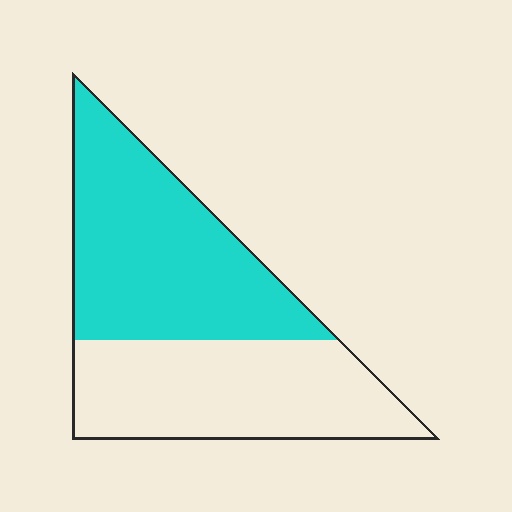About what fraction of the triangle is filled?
About one half (1/2).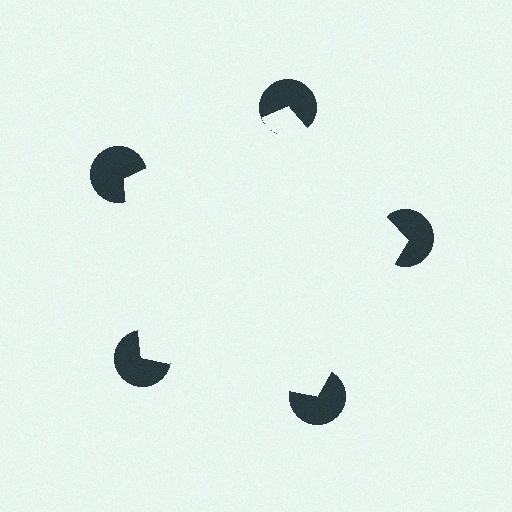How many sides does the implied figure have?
5 sides.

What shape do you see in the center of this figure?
An illusory pentagon — its edges are inferred from the aligned wedge cuts in the pac-man discs, not physically drawn.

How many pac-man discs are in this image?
There are 5 — one at each vertex of the illusory pentagon.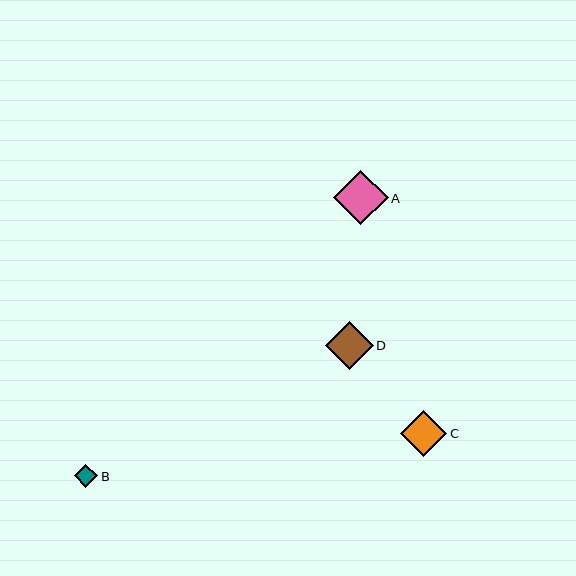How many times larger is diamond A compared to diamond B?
Diamond A is approximately 2.3 times the size of diamond B.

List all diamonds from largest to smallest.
From largest to smallest: A, D, C, B.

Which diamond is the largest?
Diamond A is the largest with a size of approximately 54 pixels.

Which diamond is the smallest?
Diamond B is the smallest with a size of approximately 24 pixels.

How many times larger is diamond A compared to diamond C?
Diamond A is approximately 1.2 times the size of diamond C.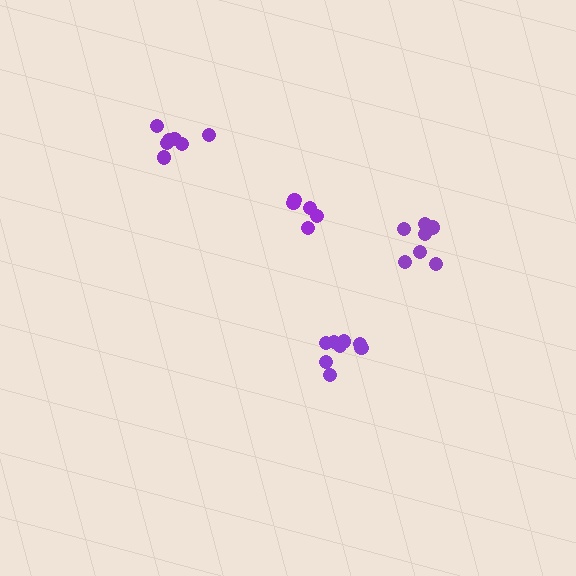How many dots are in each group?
Group 1: 8 dots, Group 2: 5 dots, Group 3: 7 dots, Group 4: 7 dots (27 total).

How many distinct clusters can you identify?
There are 4 distinct clusters.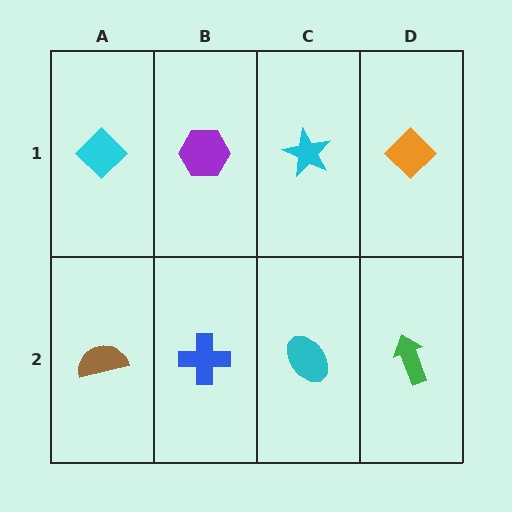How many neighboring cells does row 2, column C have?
3.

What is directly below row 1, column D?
A green arrow.